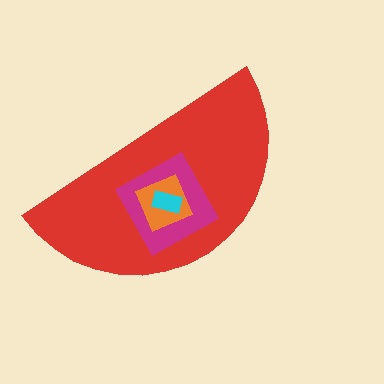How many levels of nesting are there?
4.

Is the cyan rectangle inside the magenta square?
Yes.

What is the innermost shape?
The cyan rectangle.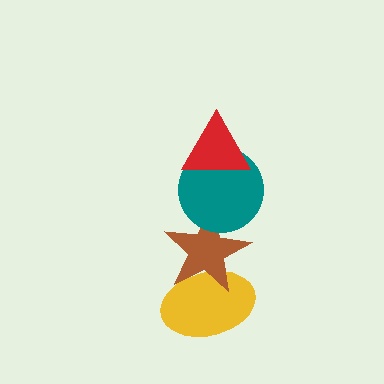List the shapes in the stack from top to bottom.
From top to bottom: the red triangle, the teal circle, the brown star, the yellow ellipse.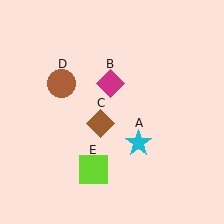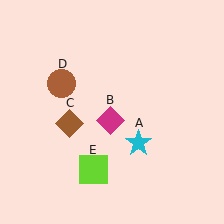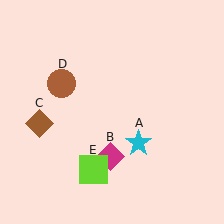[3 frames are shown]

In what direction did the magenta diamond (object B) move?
The magenta diamond (object B) moved down.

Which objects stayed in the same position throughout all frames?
Cyan star (object A) and brown circle (object D) and lime square (object E) remained stationary.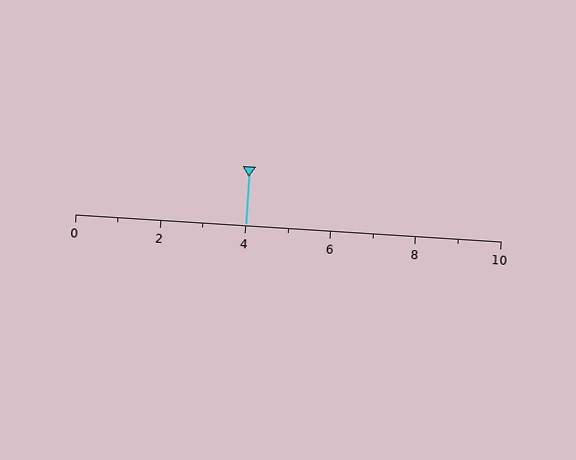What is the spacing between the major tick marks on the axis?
The major ticks are spaced 2 apart.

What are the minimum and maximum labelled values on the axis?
The axis runs from 0 to 10.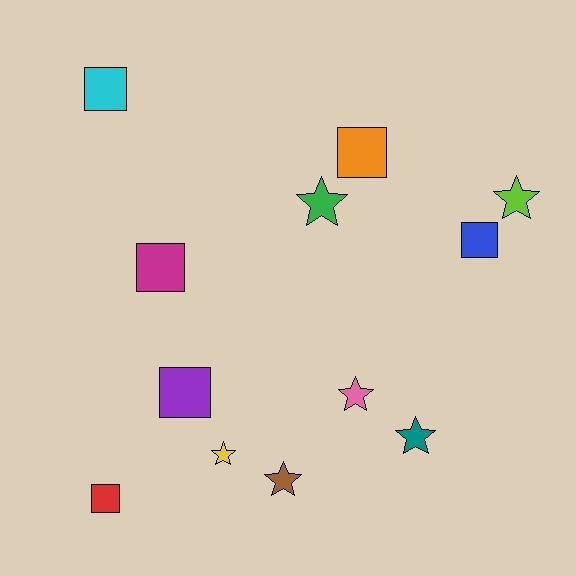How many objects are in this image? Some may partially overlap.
There are 12 objects.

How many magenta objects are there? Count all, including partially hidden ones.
There is 1 magenta object.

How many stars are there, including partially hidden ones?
There are 6 stars.